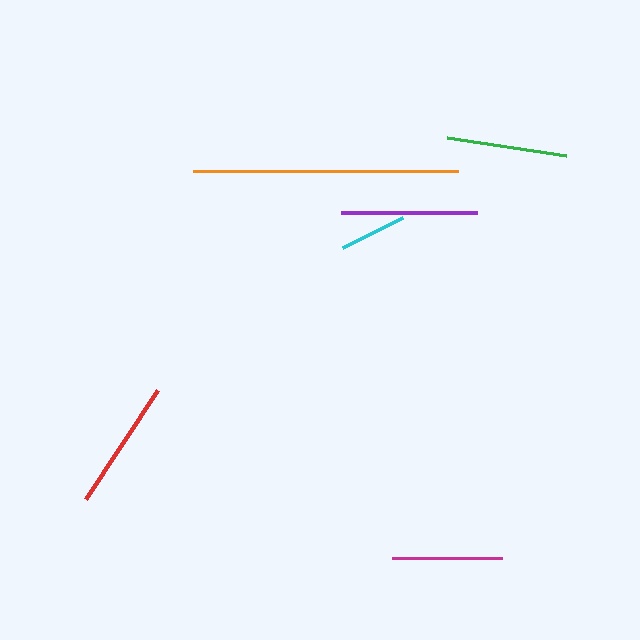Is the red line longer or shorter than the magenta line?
The red line is longer than the magenta line.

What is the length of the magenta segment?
The magenta segment is approximately 110 pixels long.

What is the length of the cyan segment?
The cyan segment is approximately 67 pixels long.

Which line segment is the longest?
The orange line is the longest at approximately 265 pixels.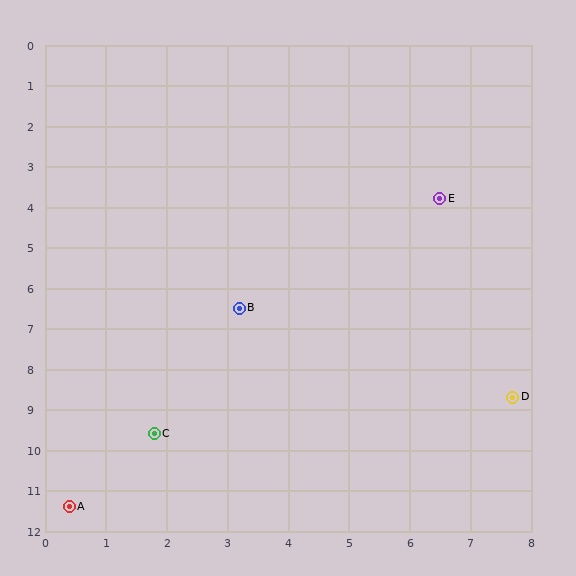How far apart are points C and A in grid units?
Points C and A are about 2.3 grid units apart.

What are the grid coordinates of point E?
Point E is at approximately (6.5, 3.8).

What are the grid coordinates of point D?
Point D is at approximately (7.7, 8.7).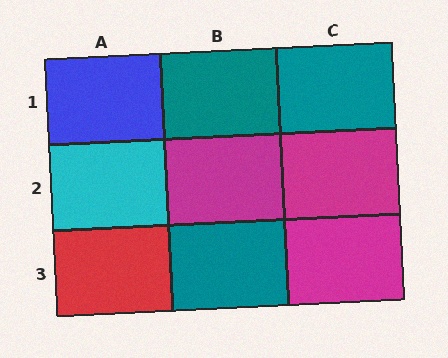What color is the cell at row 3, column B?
Teal.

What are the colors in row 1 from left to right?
Blue, teal, teal.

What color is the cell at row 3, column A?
Red.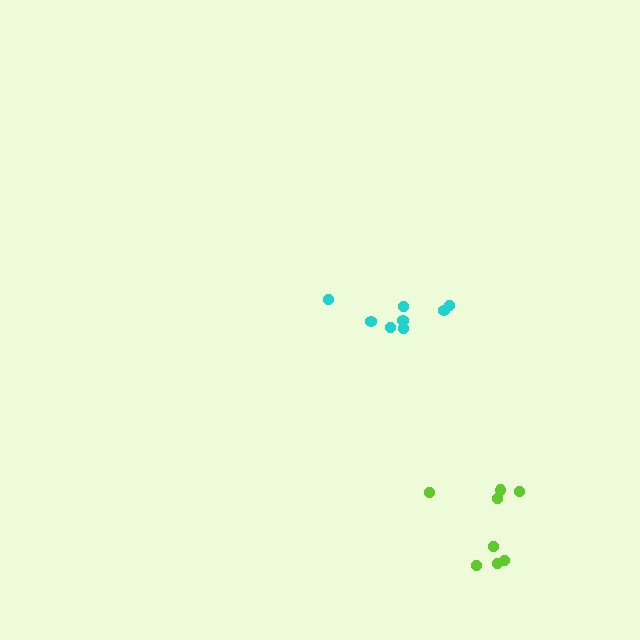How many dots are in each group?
Group 1: 8 dots, Group 2: 8 dots (16 total).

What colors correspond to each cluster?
The clusters are colored: cyan, lime.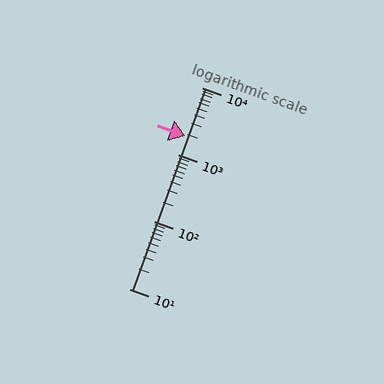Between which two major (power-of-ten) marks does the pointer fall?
The pointer is between 1000 and 10000.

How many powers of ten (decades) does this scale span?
The scale spans 3 decades, from 10 to 10000.